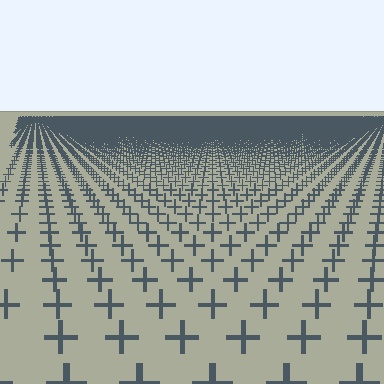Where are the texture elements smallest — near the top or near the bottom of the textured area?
Near the top.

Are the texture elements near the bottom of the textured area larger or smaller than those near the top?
Larger. Near the bottom, elements are closer to the viewer and appear at a bigger on-screen size.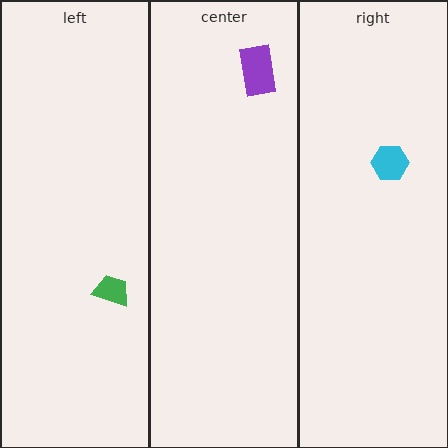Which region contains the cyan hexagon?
The right region.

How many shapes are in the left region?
1.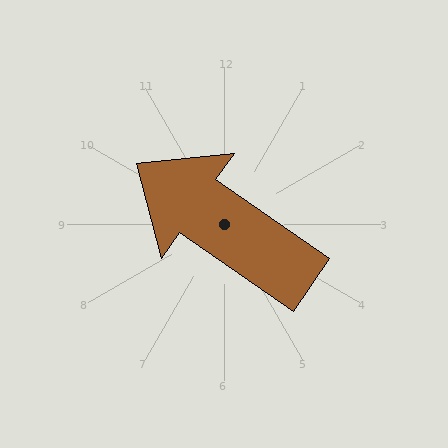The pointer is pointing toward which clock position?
Roughly 10 o'clock.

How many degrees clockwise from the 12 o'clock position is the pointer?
Approximately 305 degrees.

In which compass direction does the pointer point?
Northwest.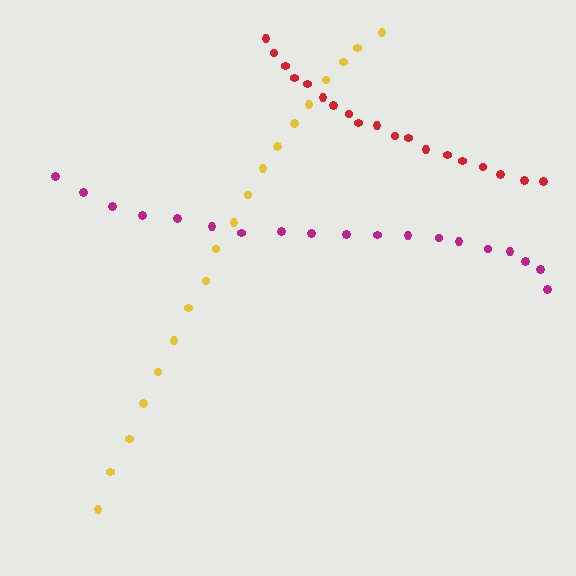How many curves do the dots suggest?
There are 3 distinct paths.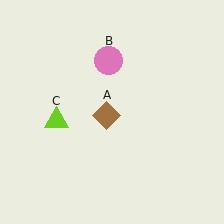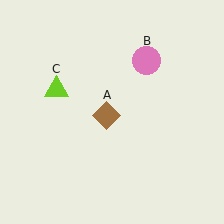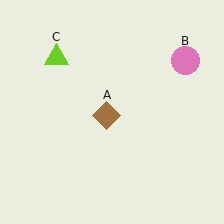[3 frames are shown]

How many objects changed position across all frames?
2 objects changed position: pink circle (object B), lime triangle (object C).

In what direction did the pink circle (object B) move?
The pink circle (object B) moved right.